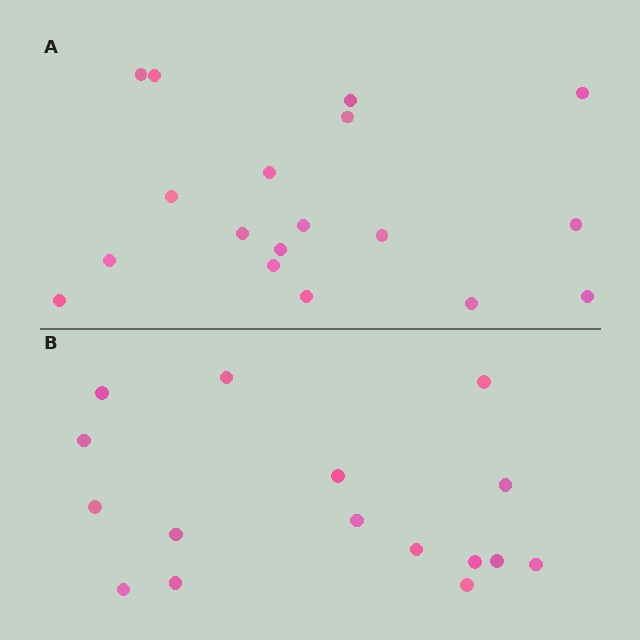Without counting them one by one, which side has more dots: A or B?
Region A (the top region) has more dots.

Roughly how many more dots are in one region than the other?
Region A has just a few more — roughly 2 or 3 more dots than region B.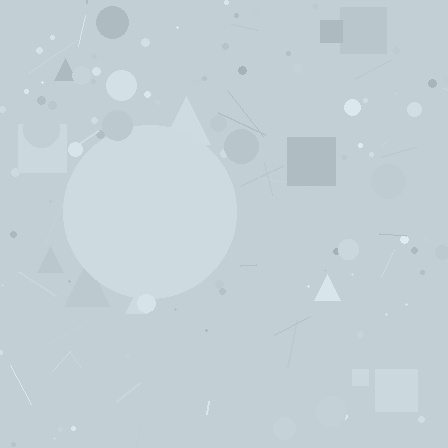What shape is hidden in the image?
A circle is hidden in the image.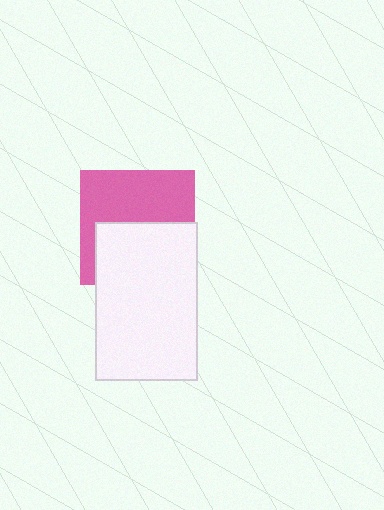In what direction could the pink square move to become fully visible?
The pink square could move up. That would shift it out from behind the white rectangle entirely.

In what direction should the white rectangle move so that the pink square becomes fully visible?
The white rectangle should move down. That is the shortest direction to clear the overlap and leave the pink square fully visible.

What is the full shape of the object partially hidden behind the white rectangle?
The partially hidden object is a pink square.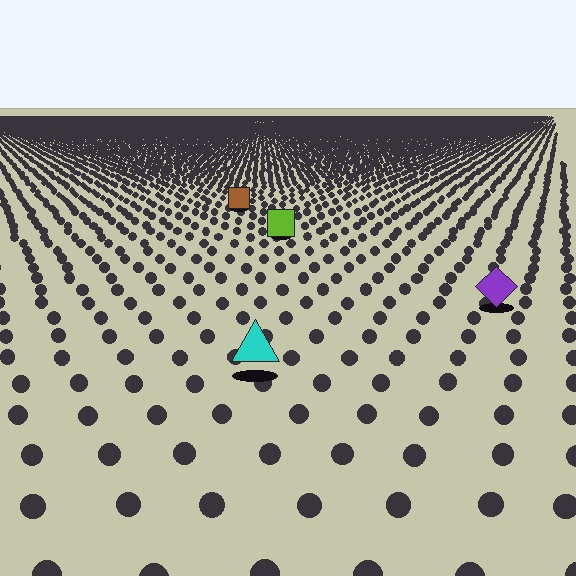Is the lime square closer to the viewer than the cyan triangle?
No. The cyan triangle is closer — you can tell from the texture gradient: the ground texture is coarser near it.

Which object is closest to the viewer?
The cyan triangle is closest. The texture marks near it are larger and more spread out.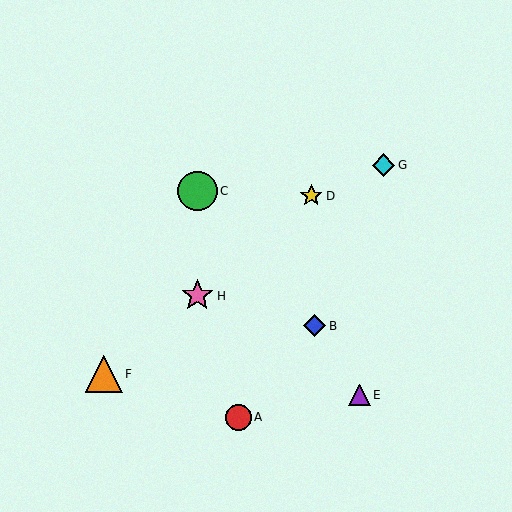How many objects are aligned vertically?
2 objects (C, H) are aligned vertically.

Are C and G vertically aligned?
No, C is at x≈197 and G is at x≈384.